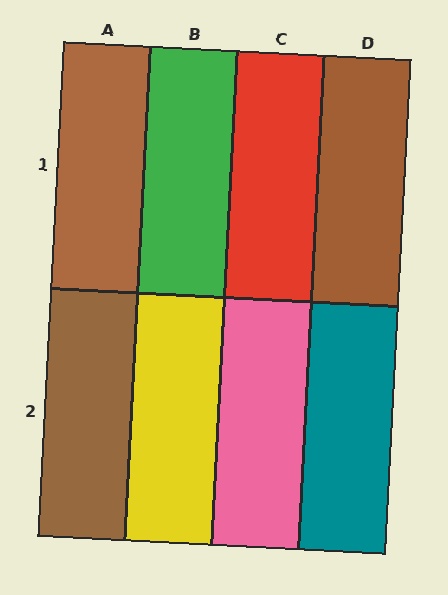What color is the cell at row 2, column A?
Brown.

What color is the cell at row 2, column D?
Teal.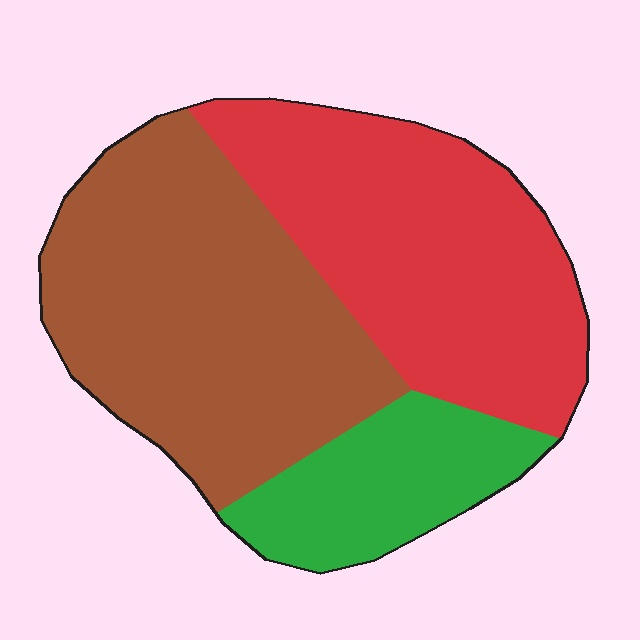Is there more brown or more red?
Brown.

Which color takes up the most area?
Brown, at roughly 45%.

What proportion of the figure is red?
Red covers 39% of the figure.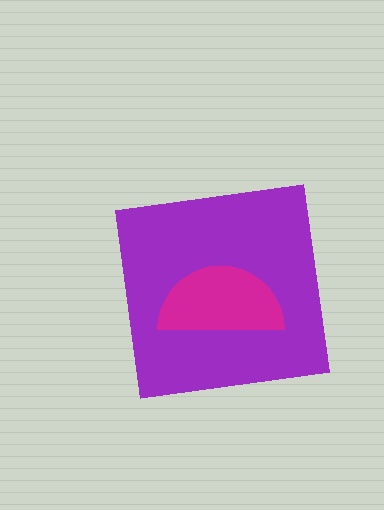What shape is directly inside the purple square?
The magenta semicircle.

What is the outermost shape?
The purple square.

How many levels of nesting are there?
2.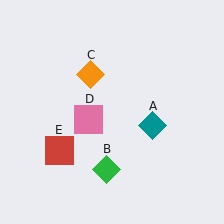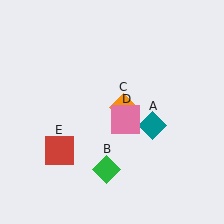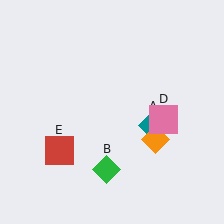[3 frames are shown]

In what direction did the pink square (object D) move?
The pink square (object D) moved right.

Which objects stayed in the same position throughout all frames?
Teal diamond (object A) and green diamond (object B) and red square (object E) remained stationary.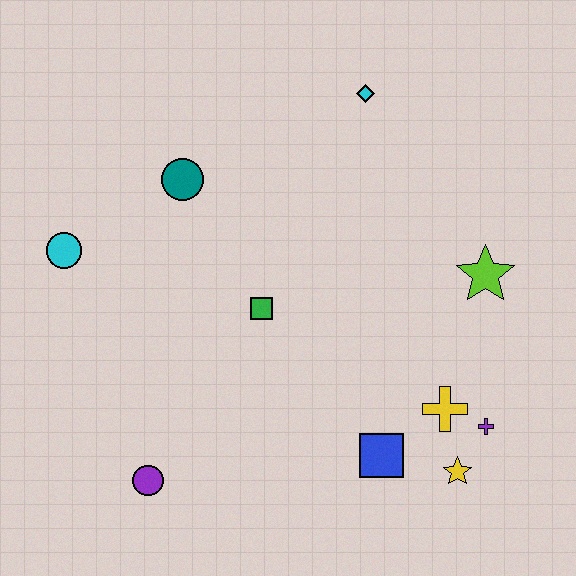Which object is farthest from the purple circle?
The cyan diamond is farthest from the purple circle.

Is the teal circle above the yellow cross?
Yes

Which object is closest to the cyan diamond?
The teal circle is closest to the cyan diamond.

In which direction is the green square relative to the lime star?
The green square is to the left of the lime star.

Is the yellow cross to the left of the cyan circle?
No